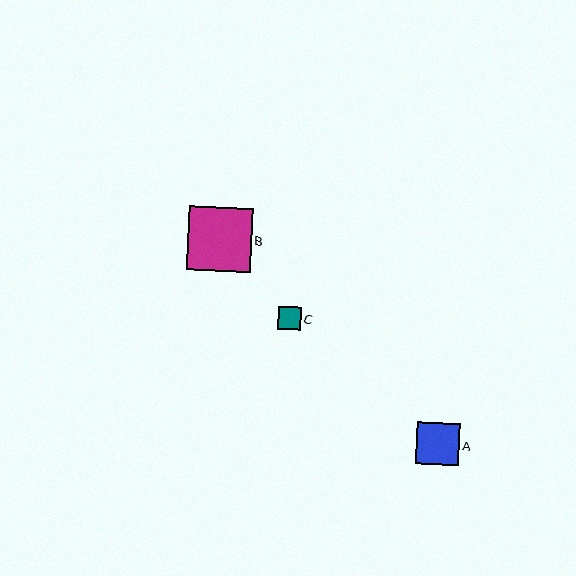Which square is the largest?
Square B is the largest with a size of approximately 64 pixels.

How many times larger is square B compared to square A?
Square B is approximately 1.5 times the size of square A.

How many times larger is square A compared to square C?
Square A is approximately 1.9 times the size of square C.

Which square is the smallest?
Square C is the smallest with a size of approximately 23 pixels.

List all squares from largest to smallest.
From largest to smallest: B, A, C.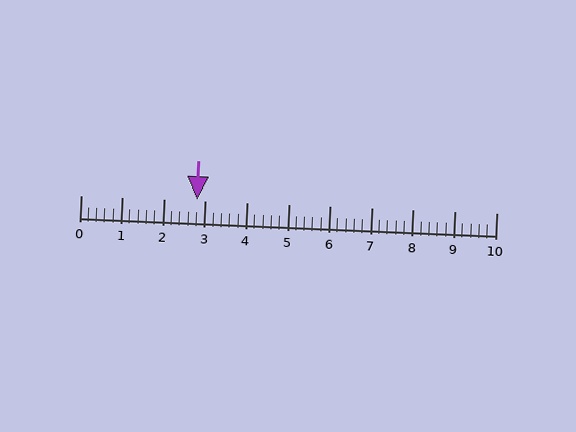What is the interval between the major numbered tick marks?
The major tick marks are spaced 1 units apart.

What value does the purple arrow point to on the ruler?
The purple arrow points to approximately 2.8.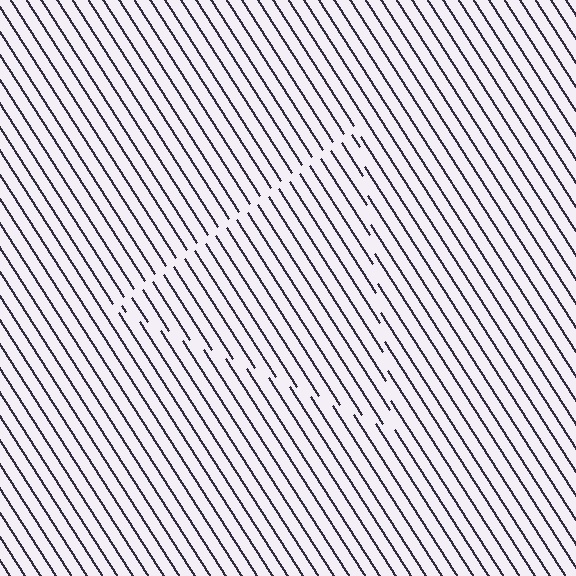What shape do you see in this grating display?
An illusory triangle. The interior of the shape contains the same grating, shifted by half a period — the contour is defined by the phase discontinuity where line-ends from the inner and outer gratings abut.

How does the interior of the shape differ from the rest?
The interior of the shape contains the same grating, shifted by half a period — the contour is defined by the phase discontinuity where line-ends from the inner and outer gratings abut.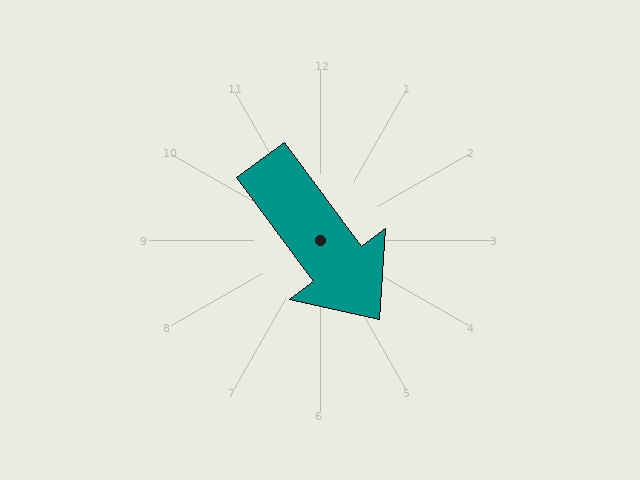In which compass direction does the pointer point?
Southeast.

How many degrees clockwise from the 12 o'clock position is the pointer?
Approximately 143 degrees.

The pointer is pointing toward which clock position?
Roughly 5 o'clock.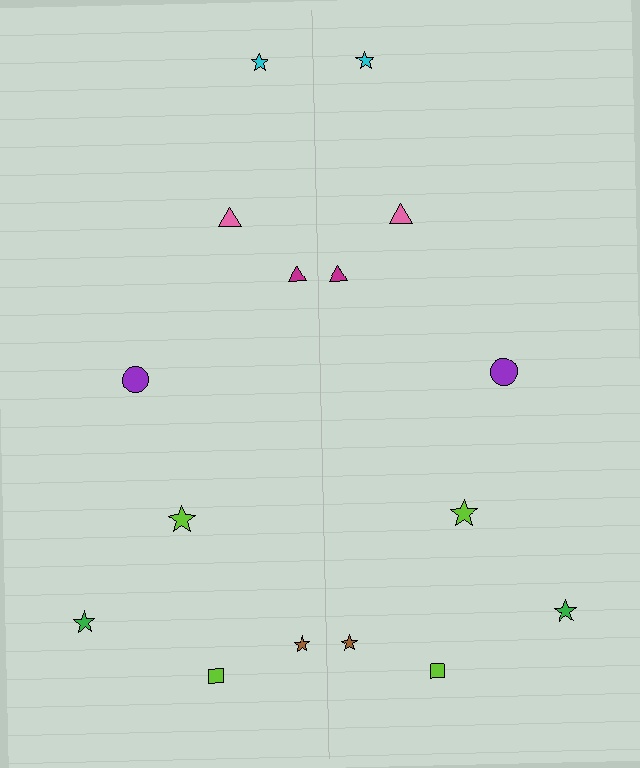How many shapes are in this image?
There are 16 shapes in this image.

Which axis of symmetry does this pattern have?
The pattern has a vertical axis of symmetry running through the center of the image.